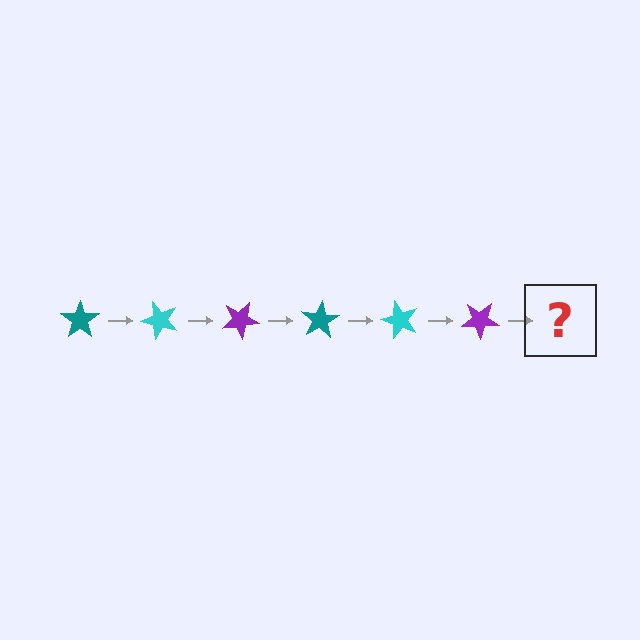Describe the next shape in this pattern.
It should be a teal star, rotated 300 degrees from the start.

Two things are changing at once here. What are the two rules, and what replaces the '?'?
The two rules are that it rotates 50 degrees each step and the color cycles through teal, cyan, and purple. The '?' should be a teal star, rotated 300 degrees from the start.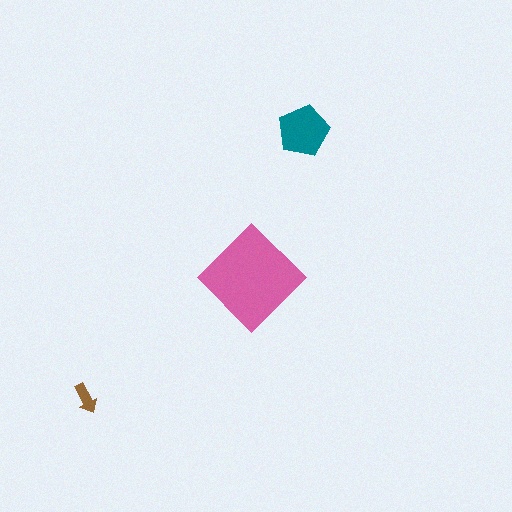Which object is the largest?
The pink diamond.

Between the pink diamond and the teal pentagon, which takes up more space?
The pink diamond.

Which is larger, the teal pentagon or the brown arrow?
The teal pentagon.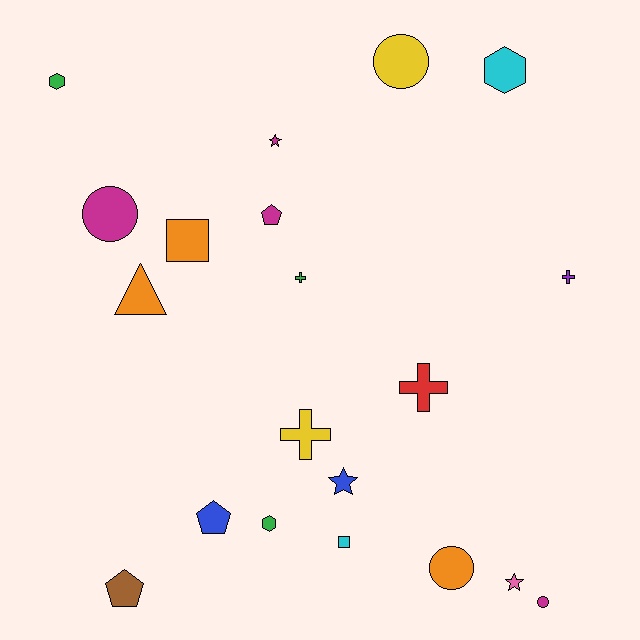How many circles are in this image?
There are 4 circles.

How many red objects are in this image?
There is 1 red object.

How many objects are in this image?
There are 20 objects.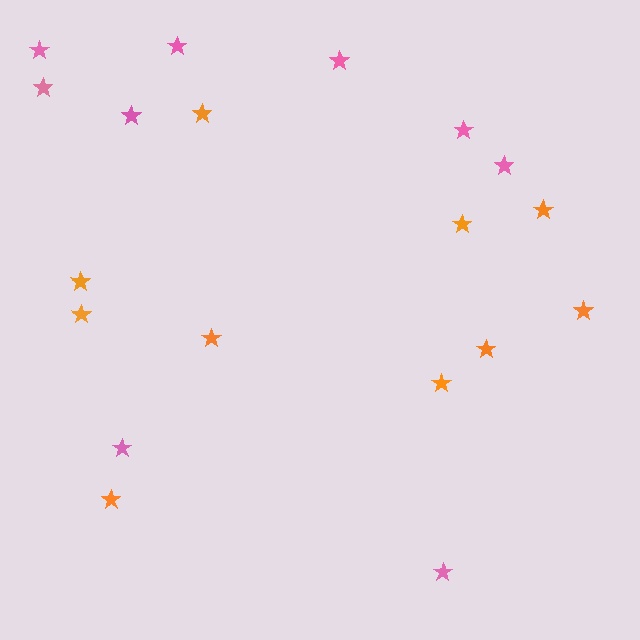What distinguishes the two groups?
There are 2 groups: one group of orange stars (10) and one group of pink stars (9).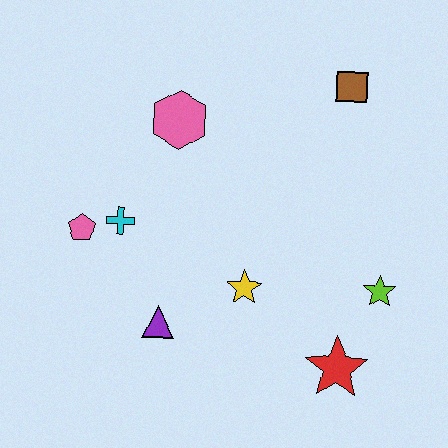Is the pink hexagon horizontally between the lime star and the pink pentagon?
Yes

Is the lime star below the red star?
No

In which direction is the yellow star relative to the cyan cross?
The yellow star is to the right of the cyan cross.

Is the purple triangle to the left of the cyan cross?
No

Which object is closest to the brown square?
The pink hexagon is closest to the brown square.